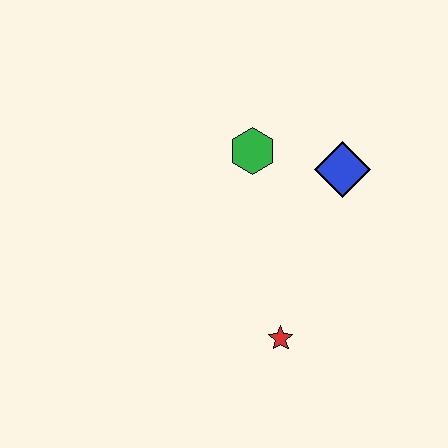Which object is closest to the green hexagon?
The blue diamond is closest to the green hexagon.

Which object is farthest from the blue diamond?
The red star is farthest from the blue diamond.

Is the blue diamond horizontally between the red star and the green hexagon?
No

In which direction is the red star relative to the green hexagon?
The red star is below the green hexagon.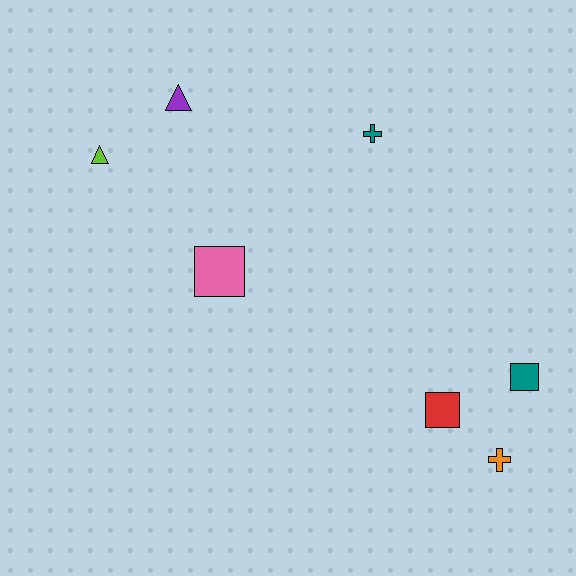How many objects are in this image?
There are 7 objects.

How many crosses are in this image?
There are 2 crosses.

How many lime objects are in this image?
There is 1 lime object.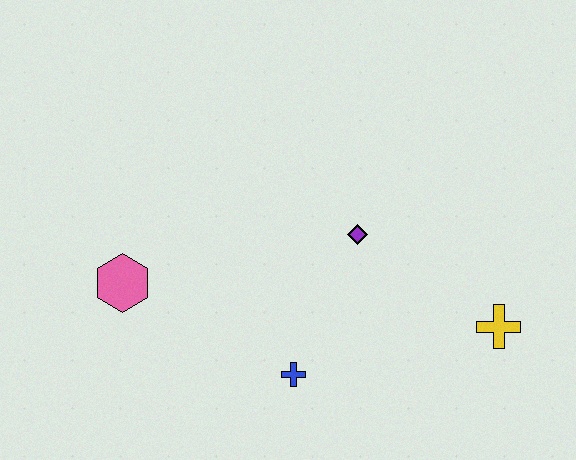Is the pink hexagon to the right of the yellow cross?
No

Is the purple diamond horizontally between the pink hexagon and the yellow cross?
Yes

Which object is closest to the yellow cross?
The purple diamond is closest to the yellow cross.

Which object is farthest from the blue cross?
The yellow cross is farthest from the blue cross.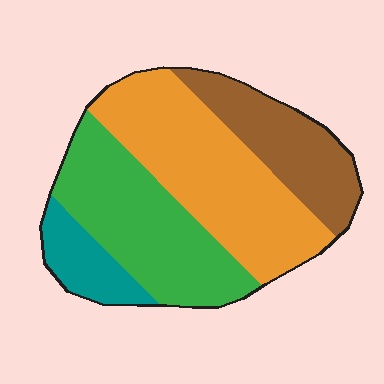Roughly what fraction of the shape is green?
Green covers 31% of the shape.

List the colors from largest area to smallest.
From largest to smallest: orange, green, brown, teal.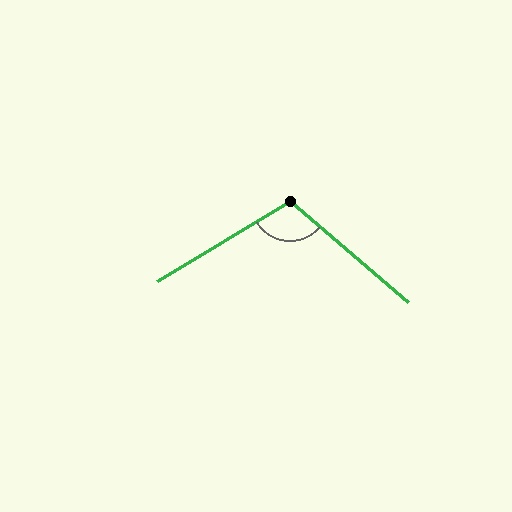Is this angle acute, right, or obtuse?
It is obtuse.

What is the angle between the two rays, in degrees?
Approximately 108 degrees.